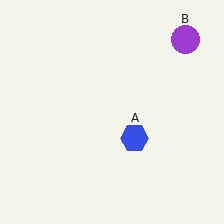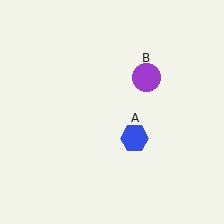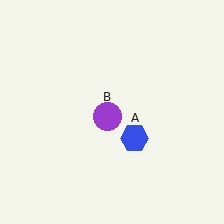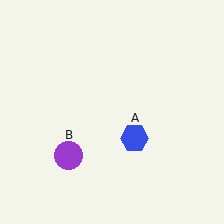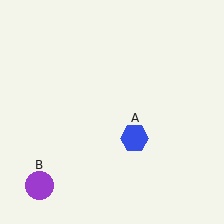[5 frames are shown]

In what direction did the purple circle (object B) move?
The purple circle (object B) moved down and to the left.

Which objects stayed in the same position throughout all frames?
Blue hexagon (object A) remained stationary.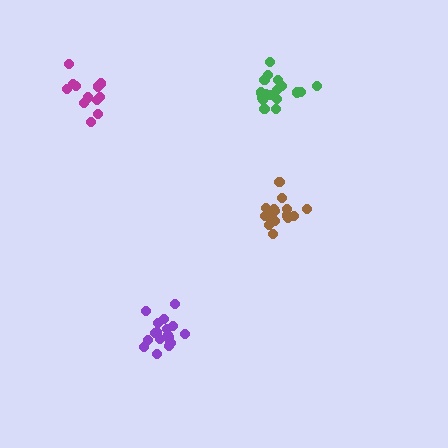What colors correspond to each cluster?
The clusters are colored: magenta, purple, green, brown.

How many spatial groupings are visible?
There are 4 spatial groupings.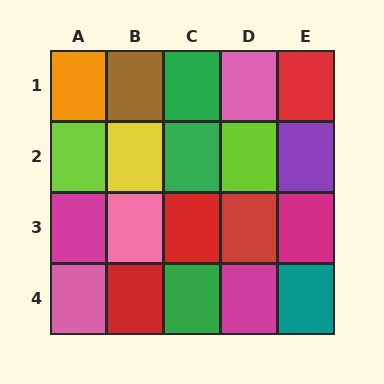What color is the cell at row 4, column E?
Teal.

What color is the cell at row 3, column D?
Red.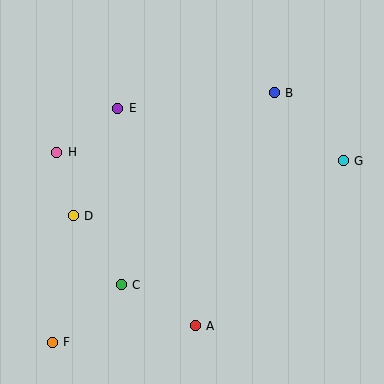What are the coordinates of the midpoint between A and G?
The midpoint between A and G is at (269, 243).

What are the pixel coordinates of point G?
Point G is at (343, 161).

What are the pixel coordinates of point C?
Point C is at (121, 285).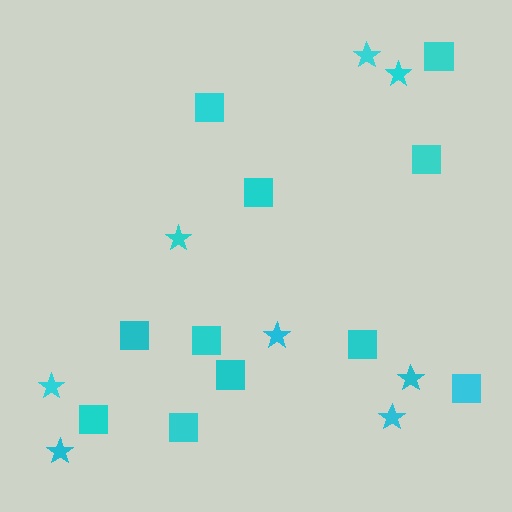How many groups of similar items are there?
There are 2 groups: one group of squares (11) and one group of stars (8).